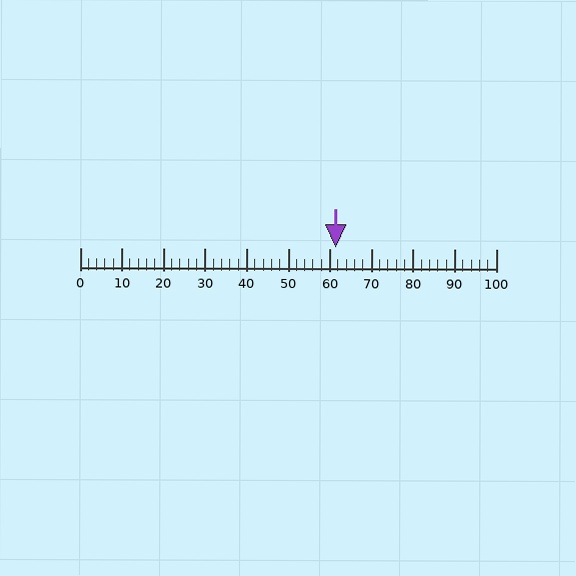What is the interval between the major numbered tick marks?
The major tick marks are spaced 10 units apart.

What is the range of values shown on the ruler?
The ruler shows values from 0 to 100.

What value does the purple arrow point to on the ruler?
The purple arrow points to approximately 61.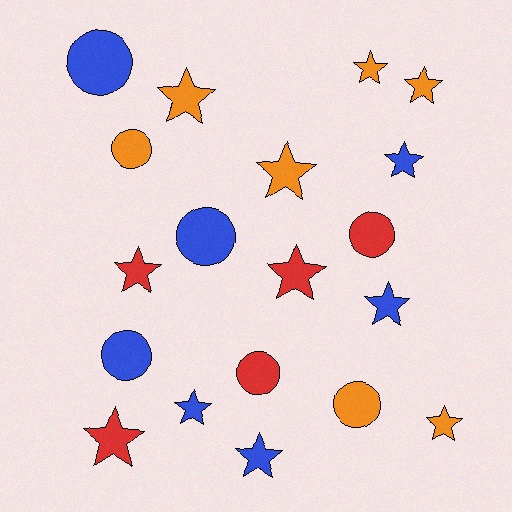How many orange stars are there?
There are 5 orange stars.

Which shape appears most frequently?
Star, with 12 objects.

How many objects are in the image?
There are 19 objects.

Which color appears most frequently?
Orange, with 7 objects.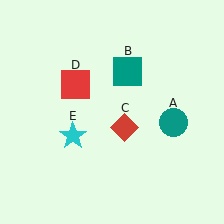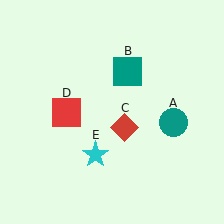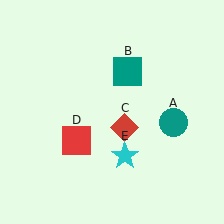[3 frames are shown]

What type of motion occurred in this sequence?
The red square (object D), cyan star (object E) rotated counterclockwise around the center of the scene.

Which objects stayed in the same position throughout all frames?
Teal circle (object A) and teal square (object B) and red diamond (object C) remained stationary.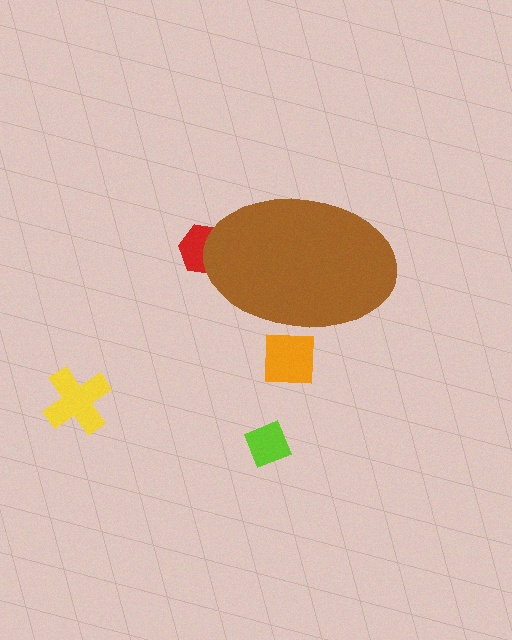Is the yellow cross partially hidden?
No, the yellow cross is fully visible.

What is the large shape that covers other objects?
A brown ellipse.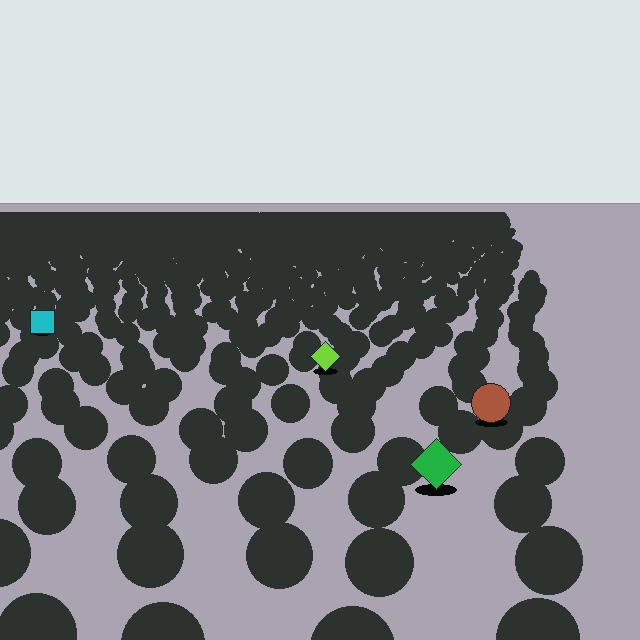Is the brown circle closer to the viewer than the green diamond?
No. The green diamond is closer — you can tell from the texture gradient: the ground texture is coarser near it.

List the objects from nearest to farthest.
From nearest to farthest: the green diamond, the brown circle, the lime diamond, the cyan square.